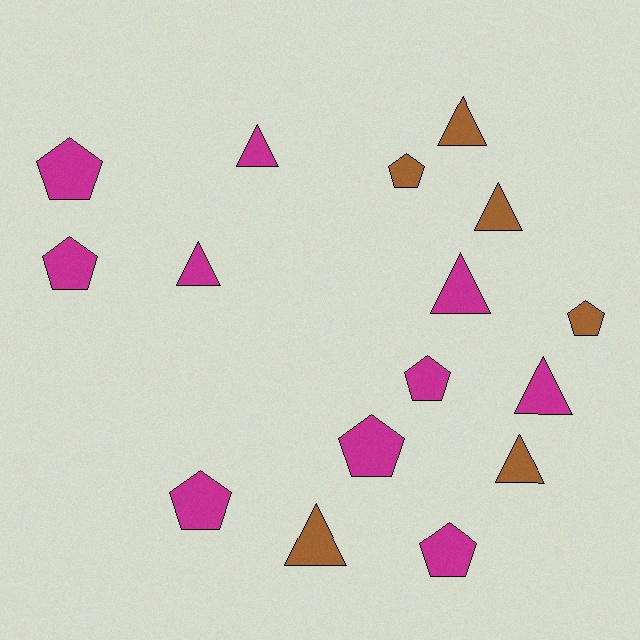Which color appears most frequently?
Magenta, with 10 objects.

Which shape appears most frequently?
Pentagon, with 8 objects.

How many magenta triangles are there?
There are 4 magenta triangles.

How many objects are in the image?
There are 16 objects.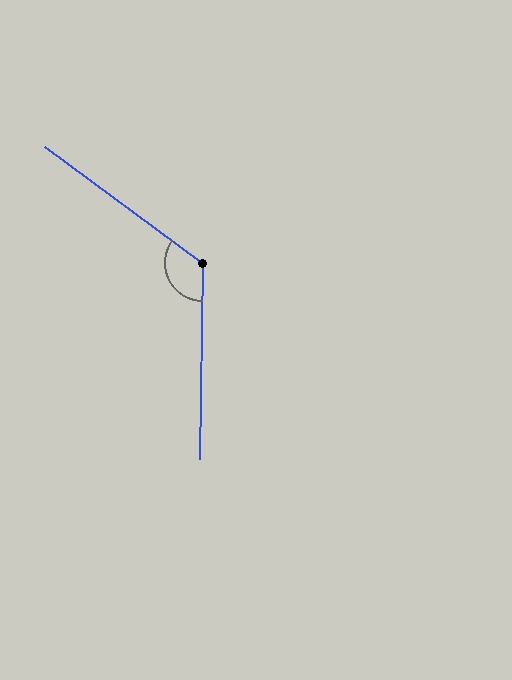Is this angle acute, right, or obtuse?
It is obtuse.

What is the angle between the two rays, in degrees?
Approximately 126 degrees.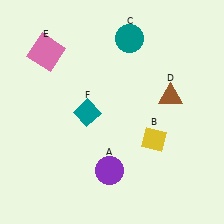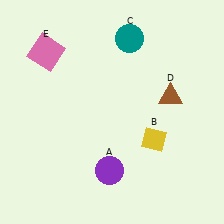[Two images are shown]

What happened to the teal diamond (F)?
The teal diamond (F) was removed in Image 2. It was in the bottom-left area of Image 1.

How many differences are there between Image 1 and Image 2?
There is 1 difference between the two images.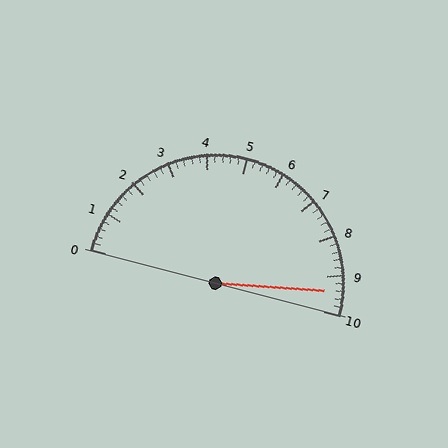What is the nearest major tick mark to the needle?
The nearest major tick mark is 9.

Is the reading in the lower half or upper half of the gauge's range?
The reading is in the upper half of the range (0 to 10).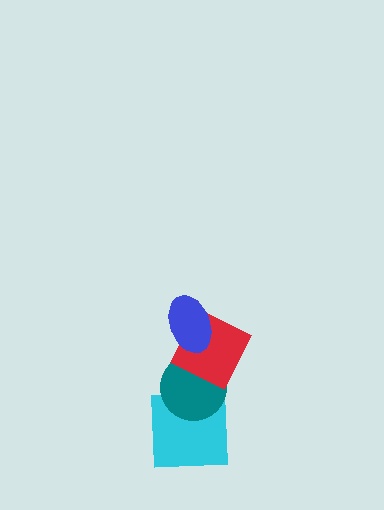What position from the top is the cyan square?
The cyan square is 4th from the top.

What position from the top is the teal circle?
The teal circle is 3rd from the top.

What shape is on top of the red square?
The blue ellipse is on top of the red square.